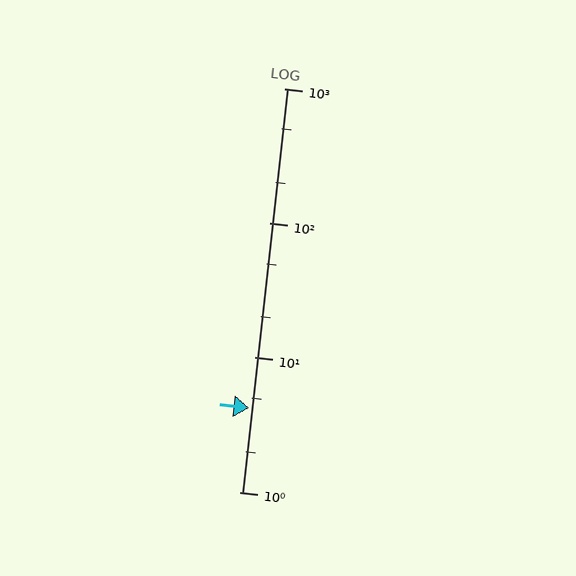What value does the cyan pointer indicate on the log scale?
The pointer indicates approximately 4.2.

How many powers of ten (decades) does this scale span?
The scale spans 3 decades, from 1 to 1000.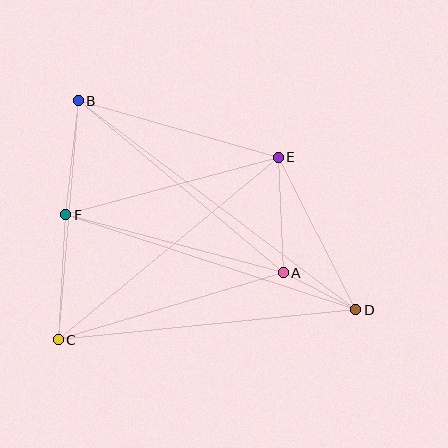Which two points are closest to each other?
Points A and D are closest to each other.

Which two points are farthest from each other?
Points B and D are farthest from each other.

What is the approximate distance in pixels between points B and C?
The distance between B and C is approximately 240 pixels.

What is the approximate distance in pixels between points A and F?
The distance between A and F is approximately 225 pixels.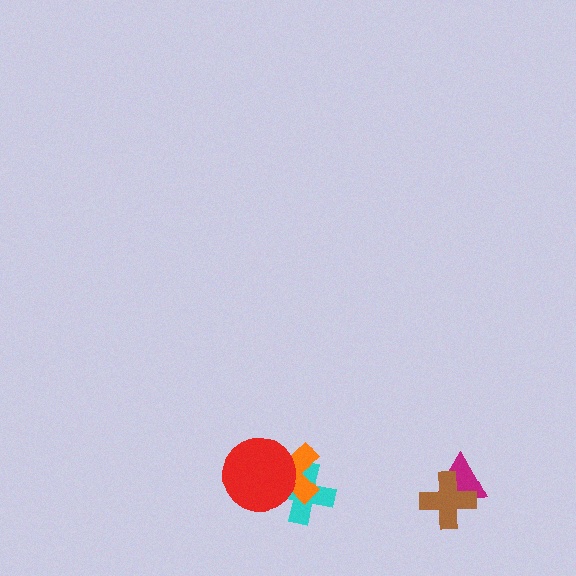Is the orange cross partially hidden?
Yes, it is partially covered by another shape.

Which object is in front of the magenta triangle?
The brown cross is in front of the magenta triangle.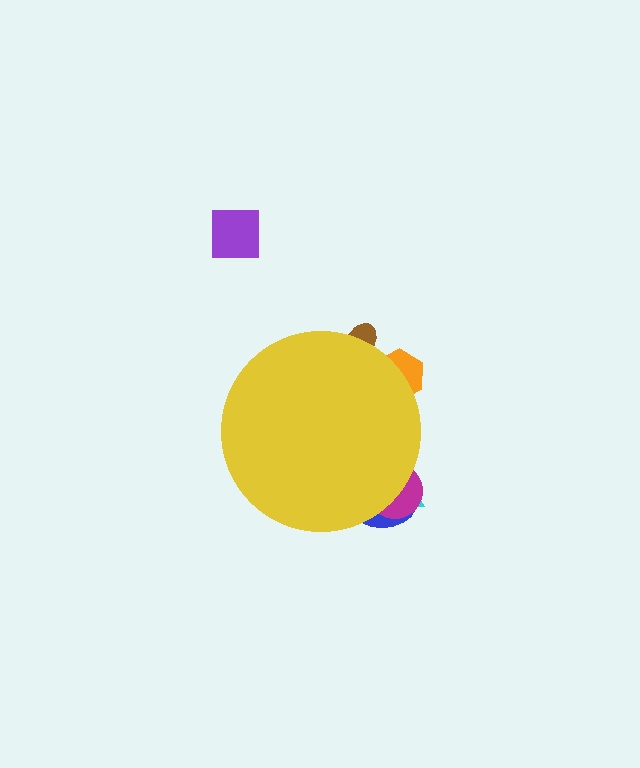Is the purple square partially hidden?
No, the purple square is fully visible.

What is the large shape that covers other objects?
A yellow circle.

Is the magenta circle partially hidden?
Yes, the magenta circle is partially hidden behind the yellow circle.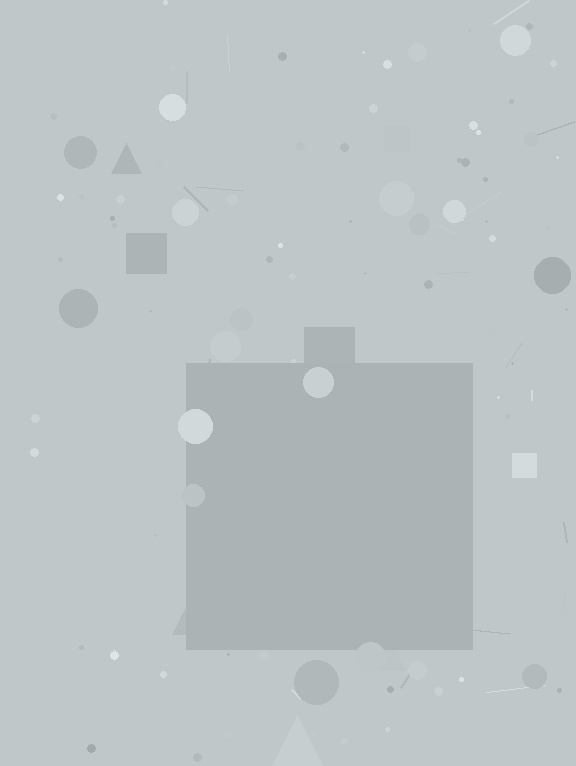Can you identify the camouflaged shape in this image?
The camouflaged shape is a square.